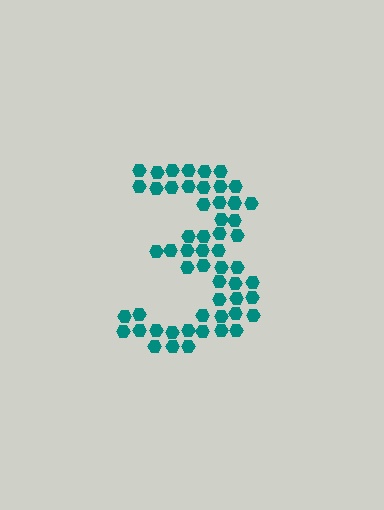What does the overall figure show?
The overall figure shows the digit 3.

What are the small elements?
The small elements are hexagons.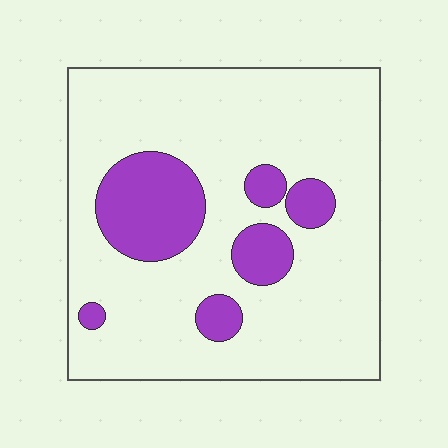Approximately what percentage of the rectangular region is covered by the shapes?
Approximately 20%.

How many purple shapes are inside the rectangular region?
6.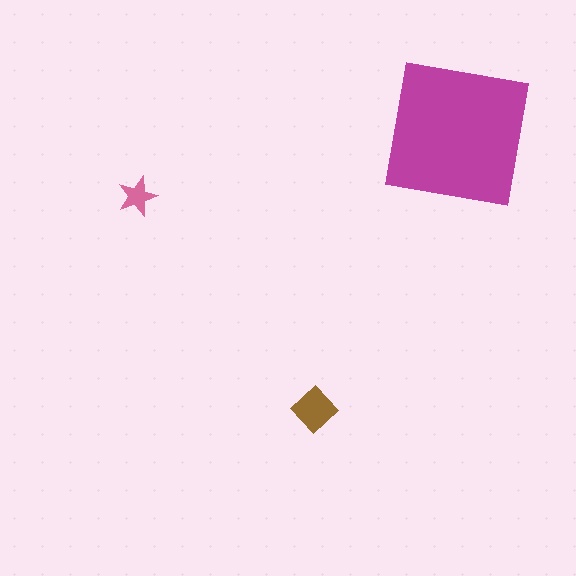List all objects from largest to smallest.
The magenta square, the brown diamond, the pink star.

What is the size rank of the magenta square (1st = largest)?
1st.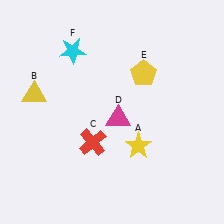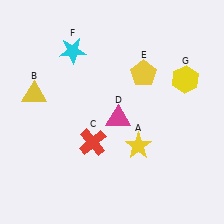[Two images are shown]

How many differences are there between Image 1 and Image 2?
There is 1 difference between the two images.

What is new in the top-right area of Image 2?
A yellow hexagon (G) was added in the top-right area of Image 2.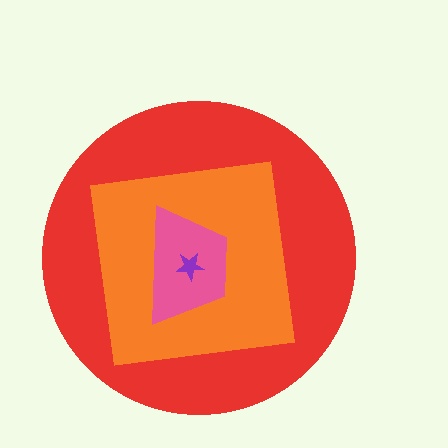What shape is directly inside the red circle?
The orange square.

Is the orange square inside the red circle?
Yes.